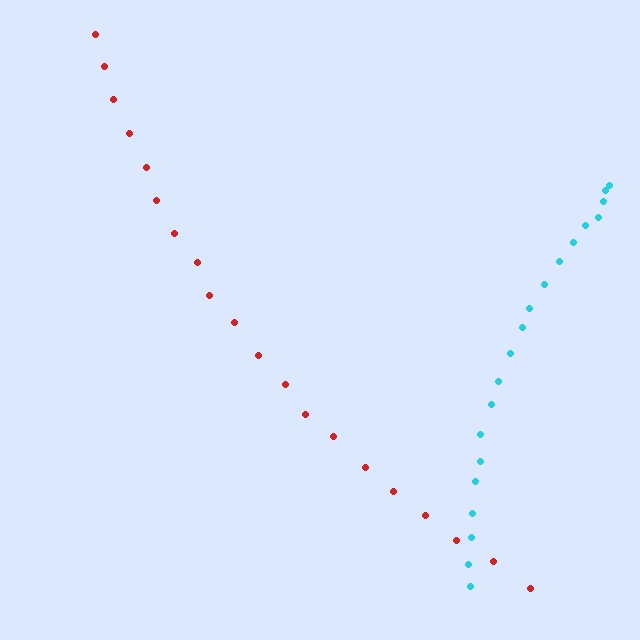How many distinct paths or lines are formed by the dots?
There are 2 distinct paths.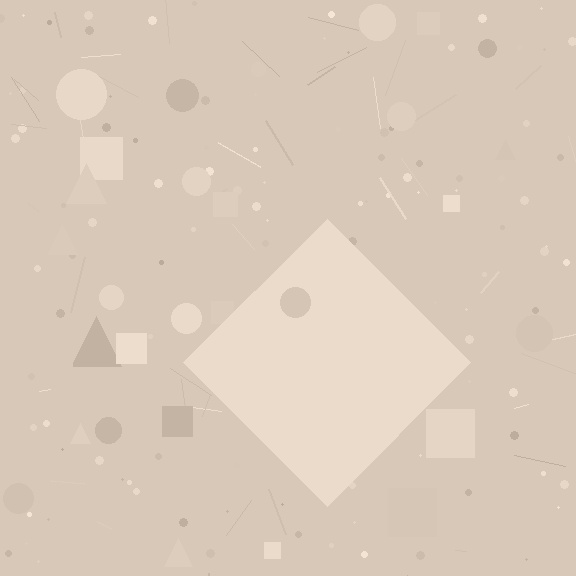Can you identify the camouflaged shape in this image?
The camouflaged shape is a diamond.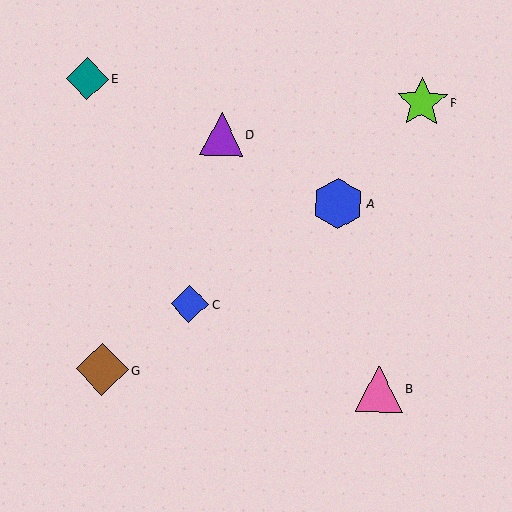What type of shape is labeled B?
Shape B is a pink triangle.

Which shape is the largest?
The brown diamond (labeled G) is the largest.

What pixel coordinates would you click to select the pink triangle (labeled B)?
Click at (379, 389) to select the pink triangle B.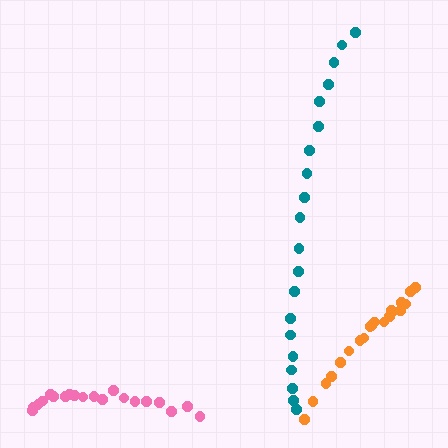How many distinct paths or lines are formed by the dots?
There are 3 distinct paths.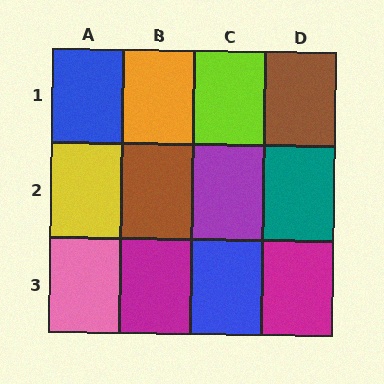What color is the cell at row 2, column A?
Yellow.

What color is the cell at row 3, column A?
Pink.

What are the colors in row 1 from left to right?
Blue, orange, lime, brown.